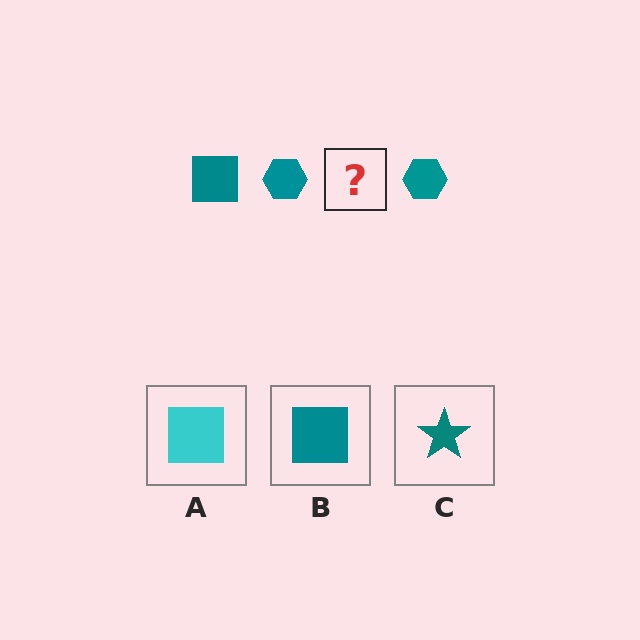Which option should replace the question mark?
Option B.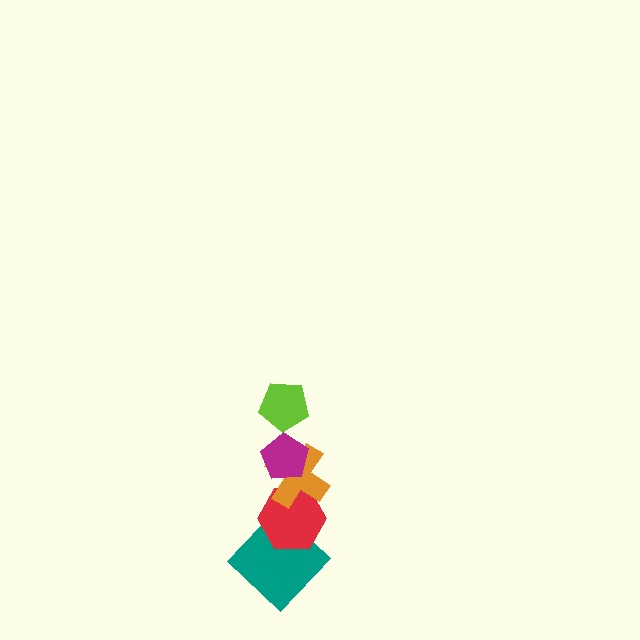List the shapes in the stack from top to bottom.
From top to bottom: the lime pentagon, the magenta pentagon, the orange cross, the red hexagon, the teal diamond.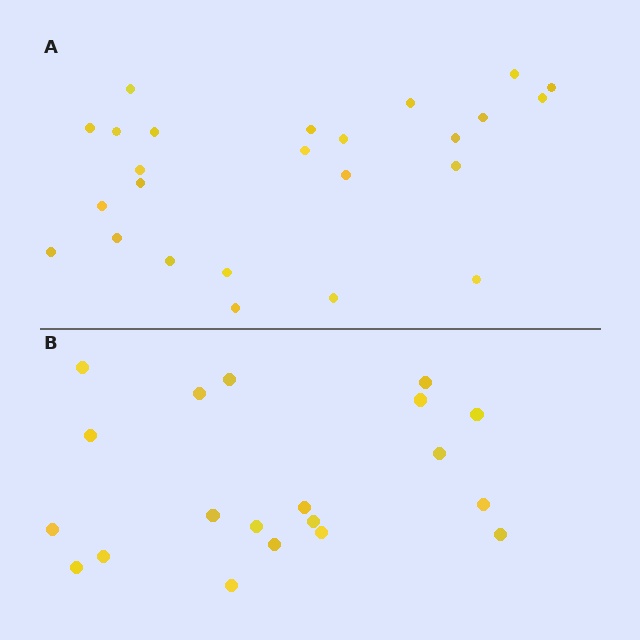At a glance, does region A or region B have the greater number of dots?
Region A (the top region) has more dots.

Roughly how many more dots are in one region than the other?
Region A has about 5 more dots than region B.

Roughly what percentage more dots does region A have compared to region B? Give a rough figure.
About 25% more.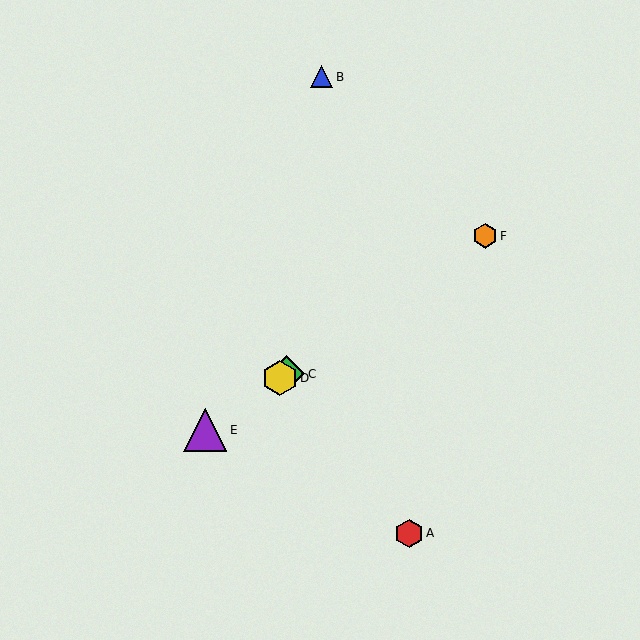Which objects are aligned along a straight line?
Objects C, D, E, F are aligned along a straight line.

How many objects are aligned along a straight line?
4 objects (C, D, E, F) are aligned along a straight line.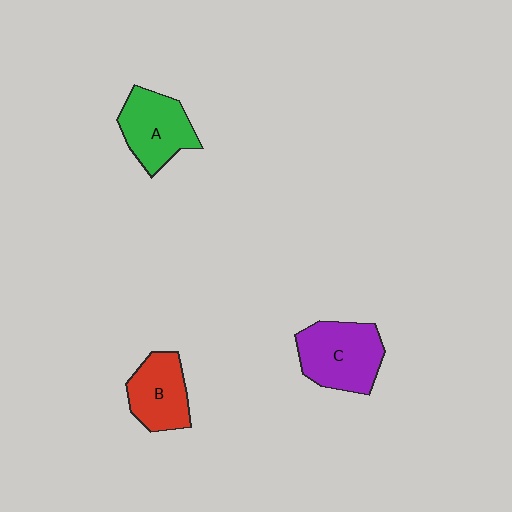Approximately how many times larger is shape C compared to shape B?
Approximately 1.3 times.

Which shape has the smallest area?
Shape B (red).